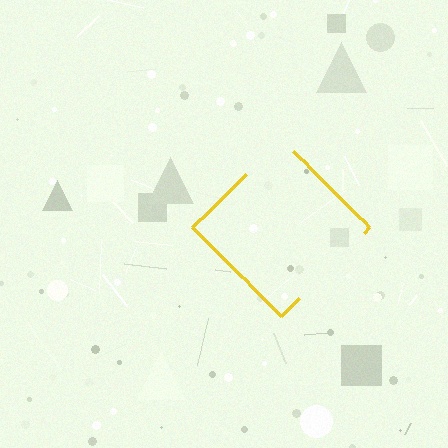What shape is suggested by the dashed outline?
The dashed outline suggests a diamond.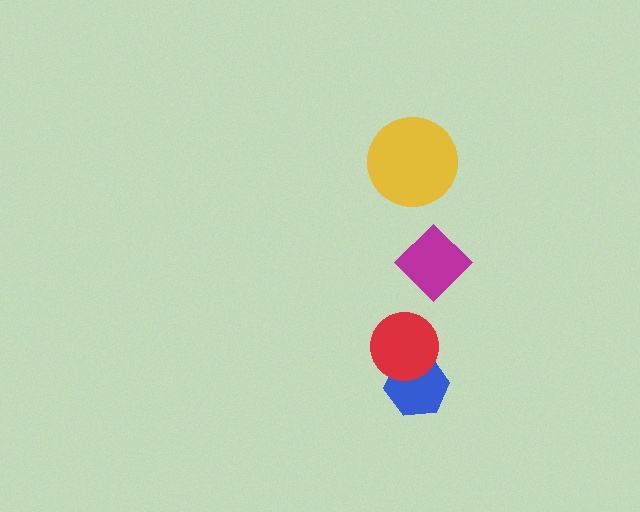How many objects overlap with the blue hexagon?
1 object overlaps with the blue hexagon.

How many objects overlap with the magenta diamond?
0 objects overlap with the magenta diamond.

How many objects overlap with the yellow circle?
0 objects overlap with the yellow circle.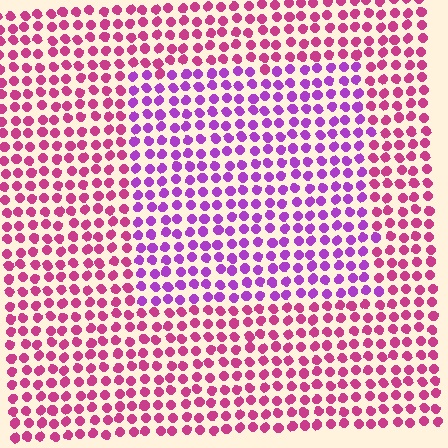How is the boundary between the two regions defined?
The boundary is defined purely by a slight shift in hue (about 39 degrees). Spacing, size, and orientation are identical on both sides.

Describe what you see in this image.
The image is filled with small magenta elements in a uniform arrangement. A rectangle-shaped region is visible where the elements are tinted to a slightly different hue, forming a subtle color boundary.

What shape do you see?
I see a rectangle.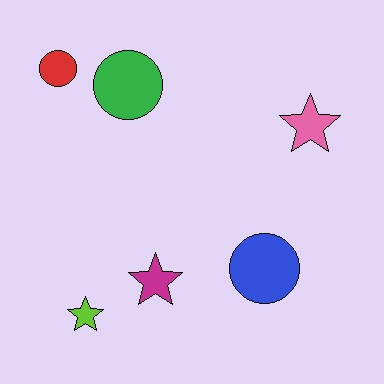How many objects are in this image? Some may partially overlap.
There are 6 objects.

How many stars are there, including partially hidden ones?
There are 3 stars.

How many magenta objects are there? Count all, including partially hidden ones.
There is 1 magenta object.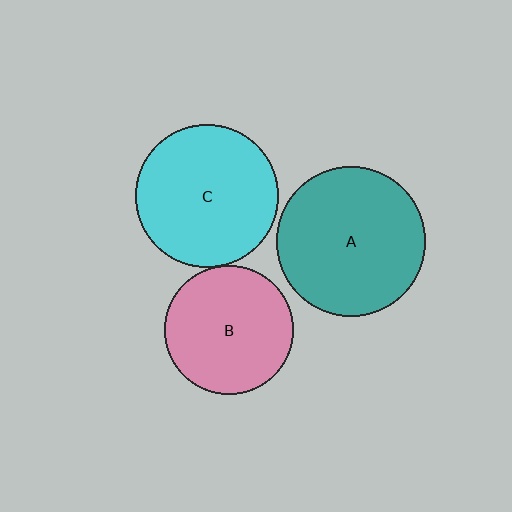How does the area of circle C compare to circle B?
Approximately 1.2 times.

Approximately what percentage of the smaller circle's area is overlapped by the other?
Approximately 5%.